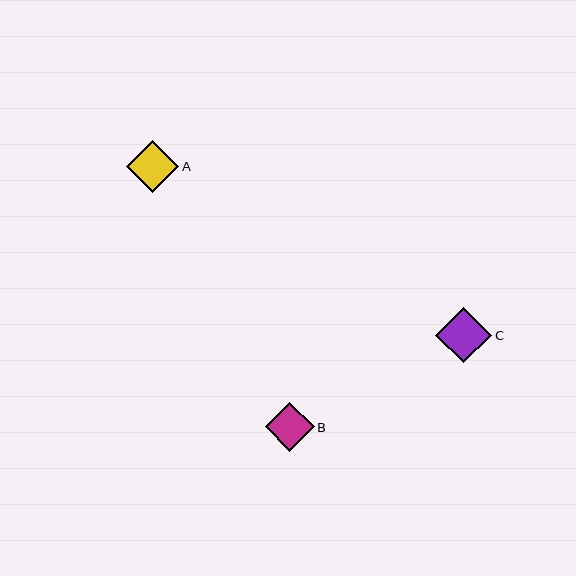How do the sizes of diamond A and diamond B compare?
Diamond A and diamond B are approximately the same size.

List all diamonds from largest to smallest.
From largest to smallest: C, A, B.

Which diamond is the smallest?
Diamond B is the smallest with a size of approximately 48 pixels.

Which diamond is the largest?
Diamond C is the largest with a size of approximately 56 pixels.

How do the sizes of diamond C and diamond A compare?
Diamond C and diamond A are approximately the same size.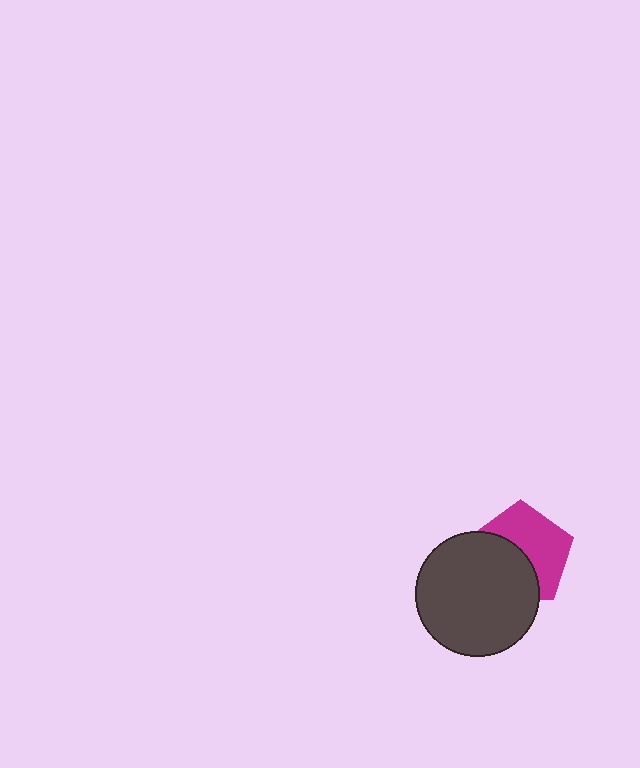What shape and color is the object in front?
The object in front is a dark gray circle.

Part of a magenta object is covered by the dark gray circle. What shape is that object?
It is a pentagon.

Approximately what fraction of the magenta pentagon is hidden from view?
Roughly 47% of the magenta pentagon is hidden behind the dark gray circle.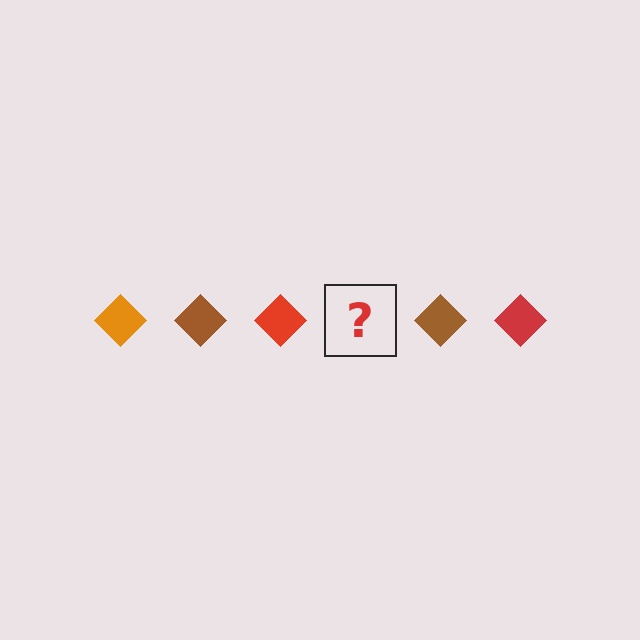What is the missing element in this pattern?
The missing element is an orange diamond.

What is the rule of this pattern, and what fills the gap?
The rule is that the pattern cycles through orange, brown, red diamonds. The gap should be filled with an orange diamond.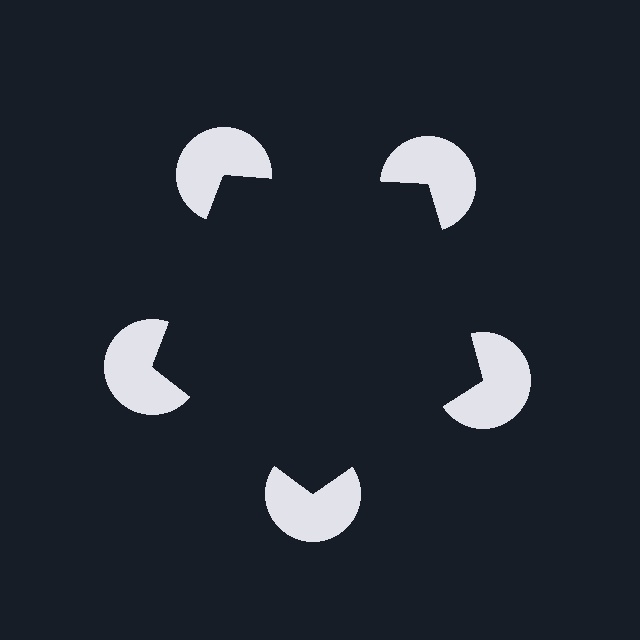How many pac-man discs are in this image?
There are 5 — one at each vertex of the illusory pentagon.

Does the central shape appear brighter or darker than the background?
It typically appears slightly darker than the background, even though no actual brightness change is drawn.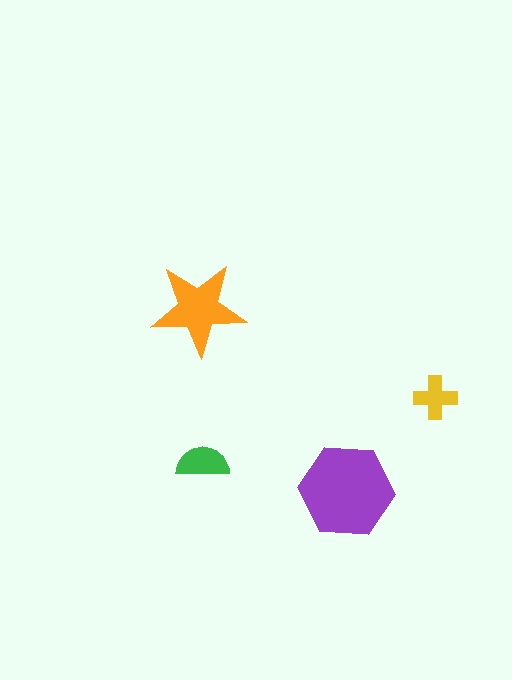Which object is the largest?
The purple hexagon.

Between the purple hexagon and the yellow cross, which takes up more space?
The purple hexagon.